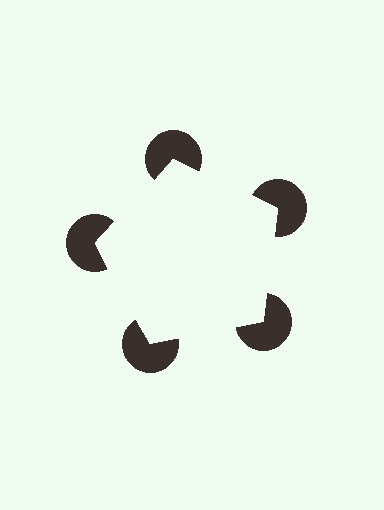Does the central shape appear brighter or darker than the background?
It typically appears slightly brighter than the background, even though no actual brightness change is drawn.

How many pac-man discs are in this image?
There are 5 — one at each vertex of the illusory pentagon.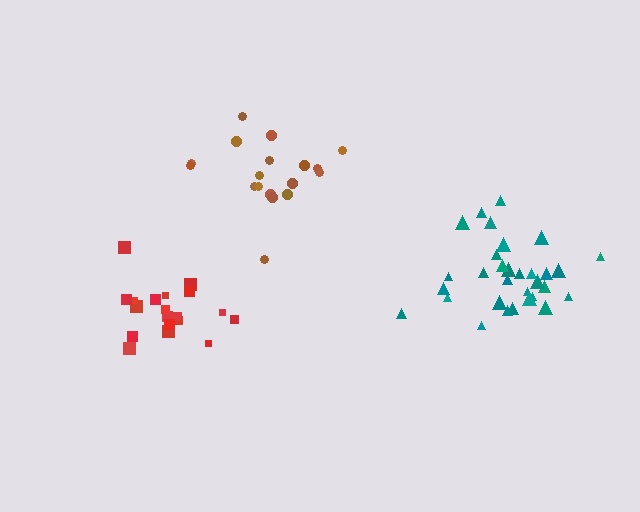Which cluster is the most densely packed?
Red.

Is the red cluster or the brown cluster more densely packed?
Red.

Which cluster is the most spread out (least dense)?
Brown.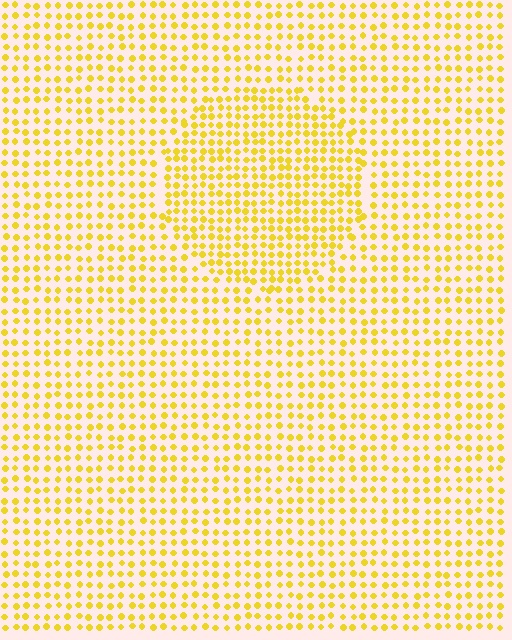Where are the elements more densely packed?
The elements are more densely packed inside the circle boundary.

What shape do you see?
I see a circle.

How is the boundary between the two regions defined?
The boundary is defined by a change in element density (approximately 1.5x ratio). All elements are the same color, size, and shape.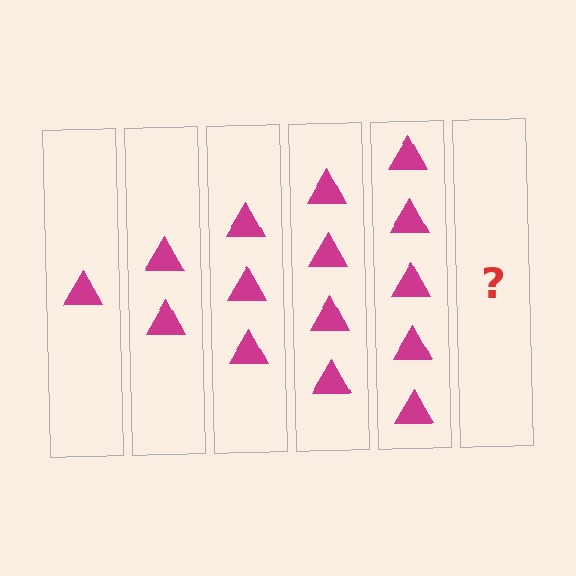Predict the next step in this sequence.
The next step is 6 triangles.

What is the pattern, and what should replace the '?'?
The pattern is that each step adds one more triangle. The '?' should be 6 triangles.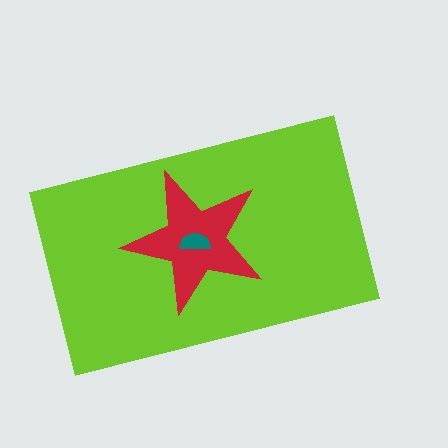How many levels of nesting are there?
3.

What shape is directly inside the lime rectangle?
The red star.